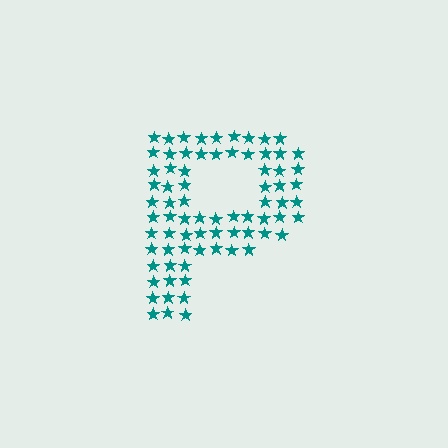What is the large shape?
The large shape is the letter P.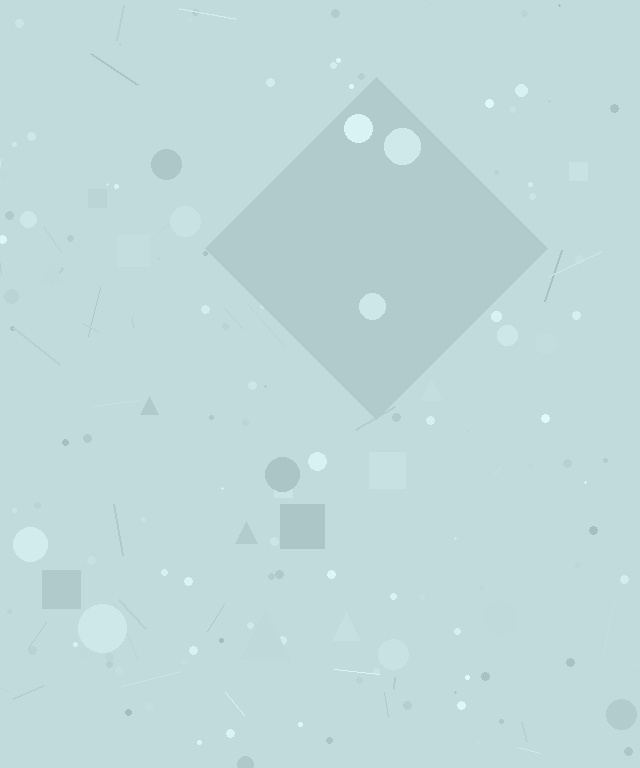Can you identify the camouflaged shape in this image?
The camouflaged shape is a diamond.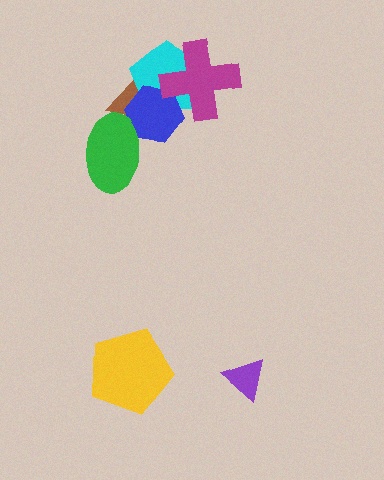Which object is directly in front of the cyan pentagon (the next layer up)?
The blue hexagon is directly in front of the cyan pentagon.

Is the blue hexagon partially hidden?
Yes, it is partially covered by another shape.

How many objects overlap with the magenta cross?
2 objects overlap with the magenta cross.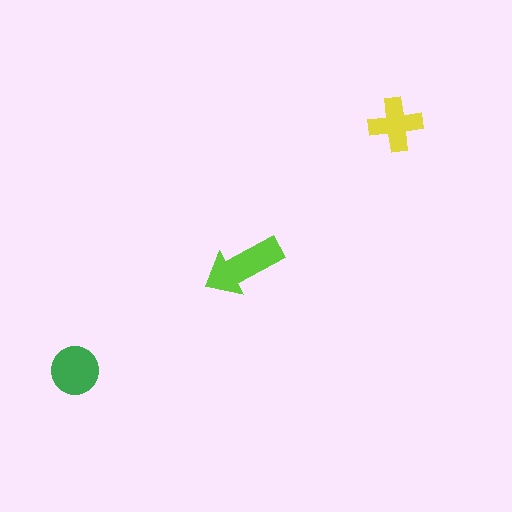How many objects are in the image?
There are 3 objects in the image.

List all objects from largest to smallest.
The lime arrow, the green circle, the yellow cross.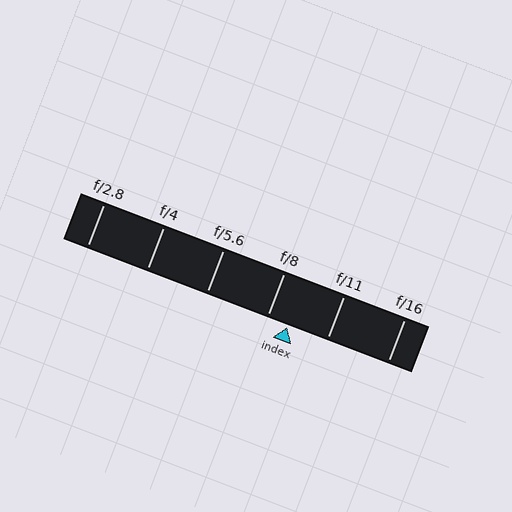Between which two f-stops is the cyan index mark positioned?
The index mark is between f/8 and f/11.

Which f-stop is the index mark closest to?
The index mark is closest to f/8.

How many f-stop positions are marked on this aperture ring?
There are 6 f-stop positions marked.